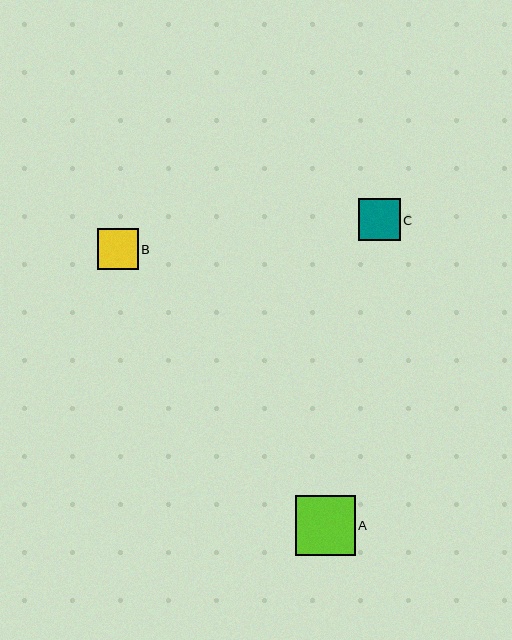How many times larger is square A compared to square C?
Square A is approximately 1.4 times the size of square C.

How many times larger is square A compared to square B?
Square A is approximately 1.5 times the size of square B.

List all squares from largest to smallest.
From largest to smallest: A, C, B.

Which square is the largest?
Square A is the largest with a size of approximately 60 pixels.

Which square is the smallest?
Square B is the smallest with a size of approximately 40 pixels.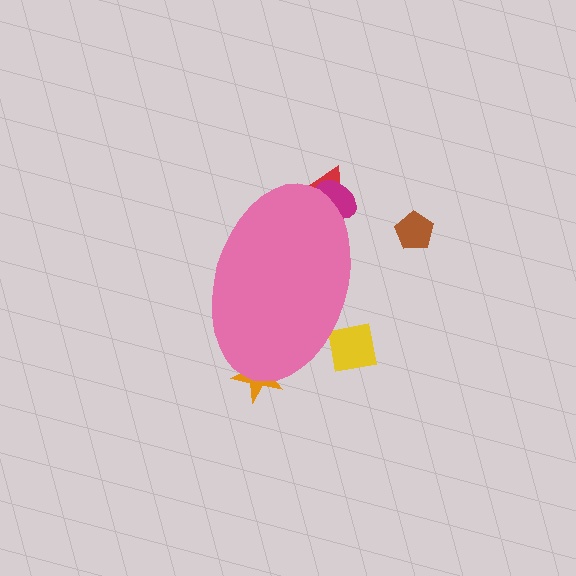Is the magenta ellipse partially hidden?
Yes, the magenta ellipse is partially hidden behind the pink ellipse.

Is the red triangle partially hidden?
Yes, the red triangle is partially hidden behind the pink ellipse.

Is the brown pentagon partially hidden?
No, the brown pentagon is fully visible.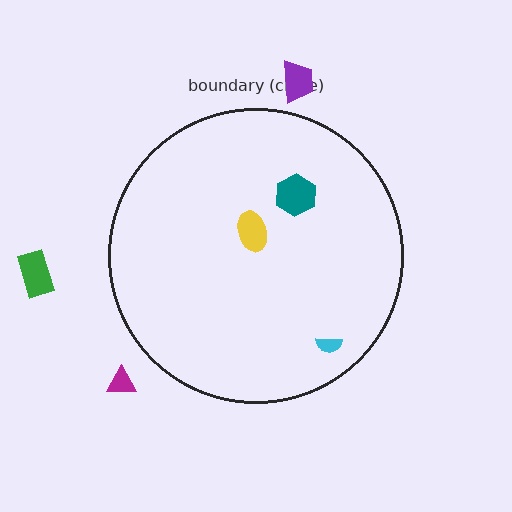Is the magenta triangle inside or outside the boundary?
Outside.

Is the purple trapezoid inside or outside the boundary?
Outside.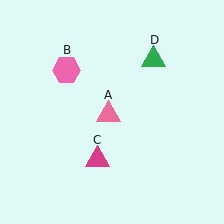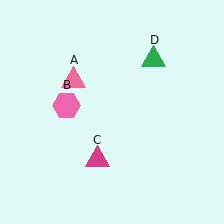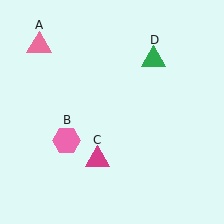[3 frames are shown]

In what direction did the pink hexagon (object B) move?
The pink hexagon (object B) moved down.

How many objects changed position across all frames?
2 objects changed position: pink triangle (object A), pink hexagon (object B).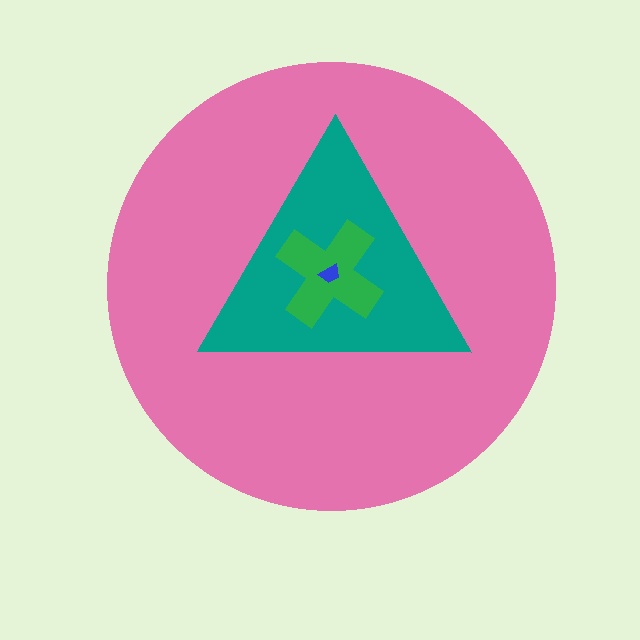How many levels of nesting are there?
4.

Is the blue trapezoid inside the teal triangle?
Yes.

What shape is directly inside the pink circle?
The teal triangle.